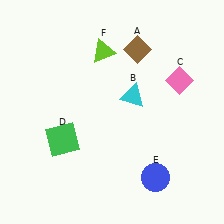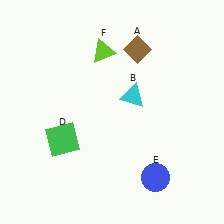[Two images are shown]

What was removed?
The pink diamond (C) was removed in Image 2.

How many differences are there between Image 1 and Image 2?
There is 1 difference between the two images.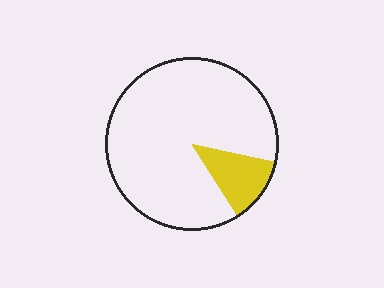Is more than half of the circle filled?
No.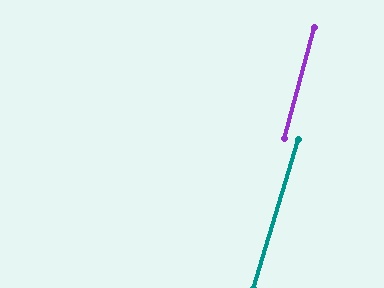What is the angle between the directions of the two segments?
Approximately 2 degrees.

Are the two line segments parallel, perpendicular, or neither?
Parallel — their directions differ by only 1.7°.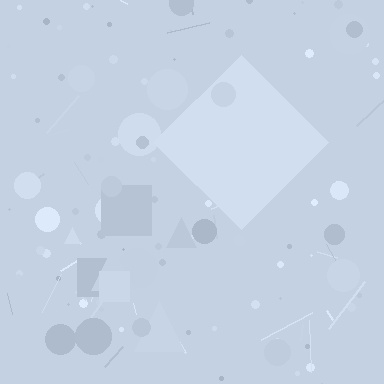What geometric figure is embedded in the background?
A diamond is embedded in the background.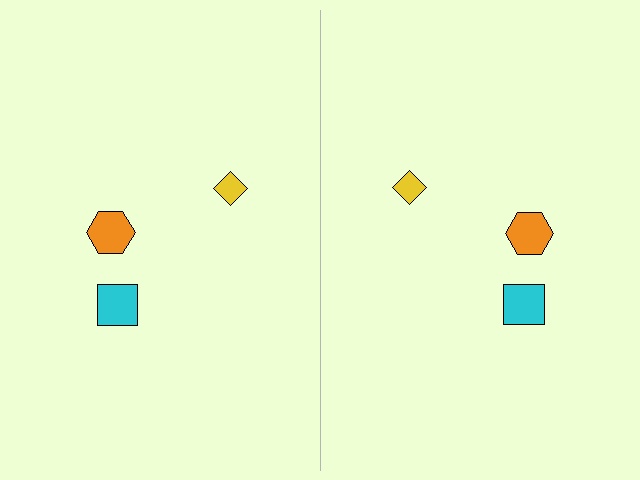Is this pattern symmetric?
Yes, this pattern has bilateral (reflection) symmetry.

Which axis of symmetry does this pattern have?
The pattern has a vertical axis of symmetry running through the center of the image.